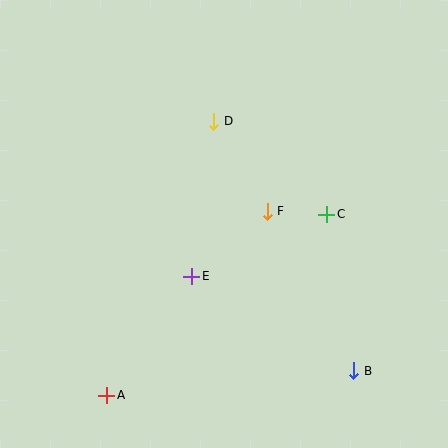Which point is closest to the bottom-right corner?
Point B is closest to the bottom-right corner.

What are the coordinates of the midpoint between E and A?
The midpoint between E and A is at (149, 336).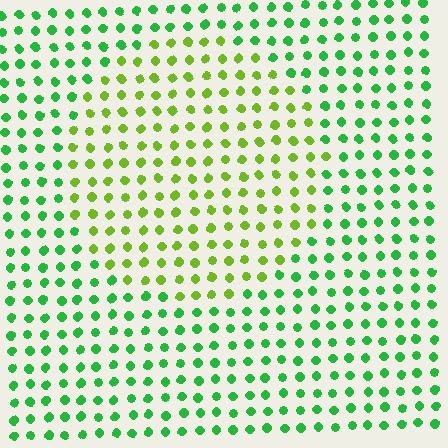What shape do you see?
I see a circle.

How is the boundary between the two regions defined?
The boundary is defined purely by a slight shift in hue (about 40 degrees). Spacing, size, and orientation are identical on both sides.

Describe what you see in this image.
The image is filled with small green elements in a uniform arrangement. A circle-shaped region is visible where the elements are tinted to a slightly different hue, forming a subtle color boundary.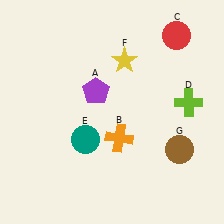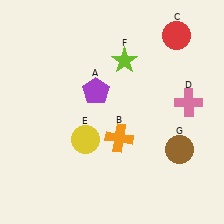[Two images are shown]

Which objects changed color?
D changed from lime to pink. E changed from teal to yellow. F changed from yellow to lime.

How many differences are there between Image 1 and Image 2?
There are 3 differences between the two images.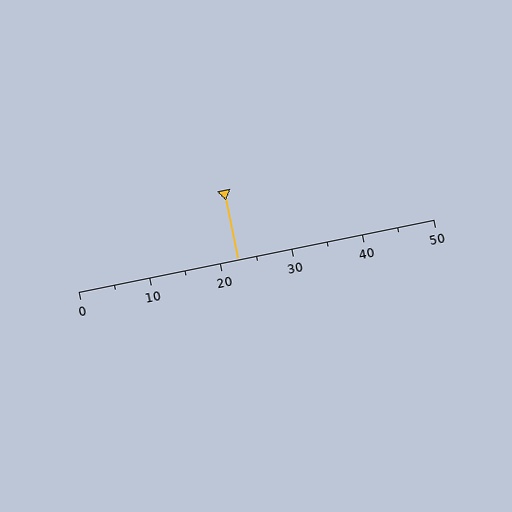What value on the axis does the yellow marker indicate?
The marker indicates approximately 22.5.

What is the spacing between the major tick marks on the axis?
The major ticks are spaced 10 apart.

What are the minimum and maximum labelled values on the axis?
The axis runs from 0 to 50.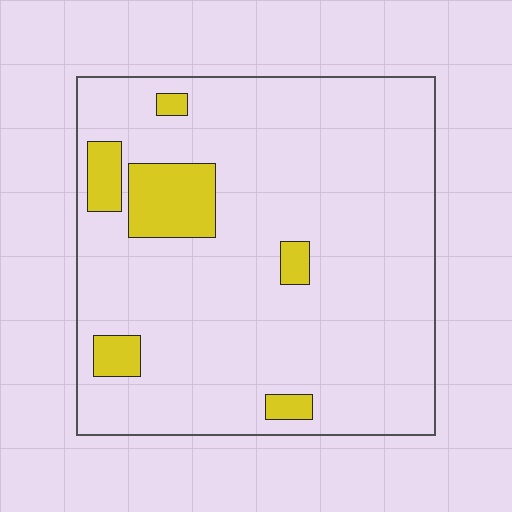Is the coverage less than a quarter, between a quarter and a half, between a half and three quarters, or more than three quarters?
Less than a quarter.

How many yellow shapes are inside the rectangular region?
6.